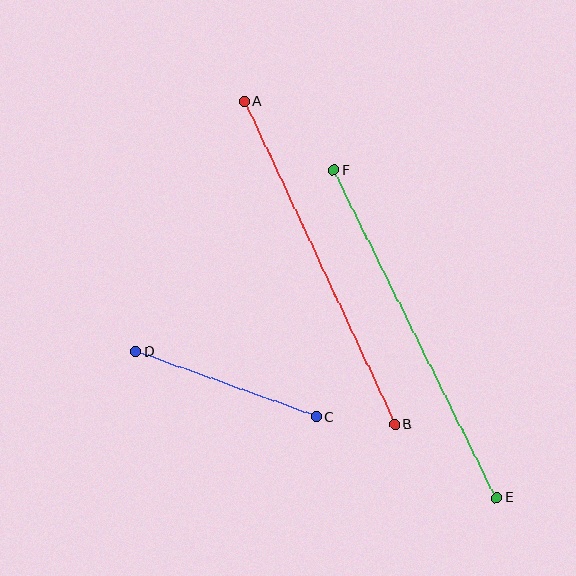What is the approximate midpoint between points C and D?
The midpoint is at approximately (226, 384) pixels.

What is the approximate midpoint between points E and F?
The midpoint is at approximately (415, 334) pixels.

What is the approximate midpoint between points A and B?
The midpoint is at approximately (319, 263) pixels.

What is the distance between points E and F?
The distance is approximately 366 pixels.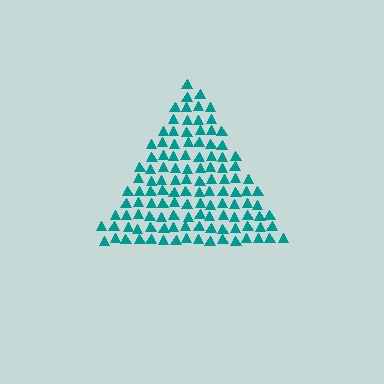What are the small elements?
The small elements are triangles.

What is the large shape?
The large shape is a triangle.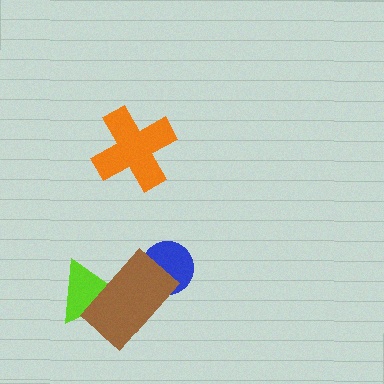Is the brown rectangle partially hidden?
No, no other shape covers it.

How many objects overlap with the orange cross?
0 objects overlap with the orange cross.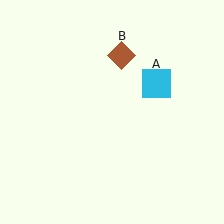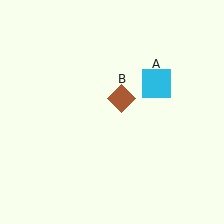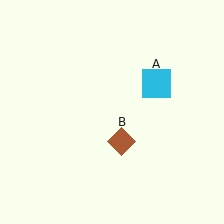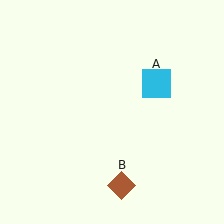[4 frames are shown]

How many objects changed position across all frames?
1 object changed position: brown diamond (object B).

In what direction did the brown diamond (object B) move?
The brown diamond (object B) moved down.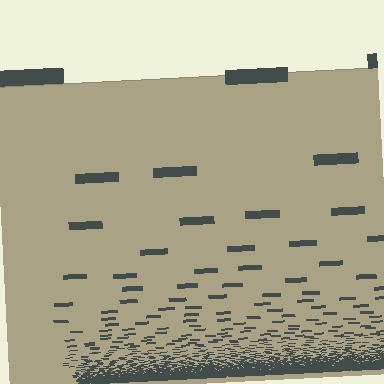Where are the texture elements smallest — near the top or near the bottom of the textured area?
Near the bottom.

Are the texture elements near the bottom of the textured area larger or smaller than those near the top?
Smaller. The gradient is inverted — elements near the bottom are smaller and denser.